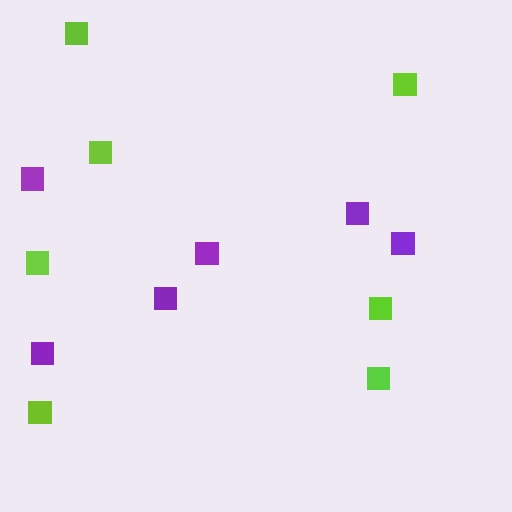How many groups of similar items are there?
There are 2 groups: one group of purple squares (6) and one group of lime squares (7).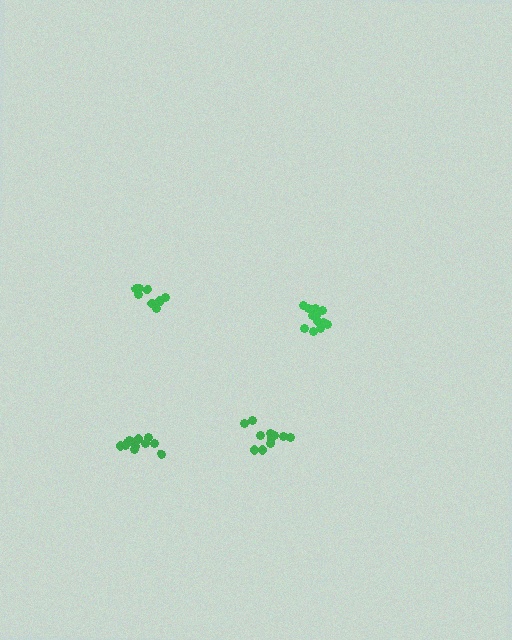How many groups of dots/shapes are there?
There are 4 groups.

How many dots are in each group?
Group 1: 8 dots, Group 2: 13 dots, Group 3: 12 dots, Group 4: 11 dots (44 total).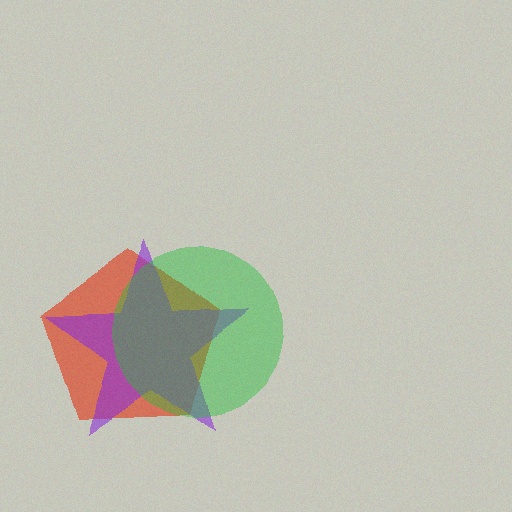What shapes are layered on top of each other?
The layered shapes are: a red pentagon, a purple star, a green circle.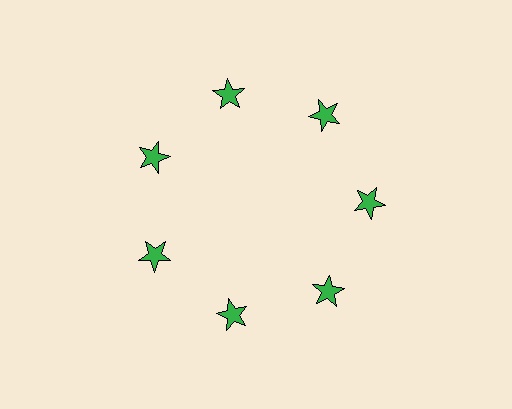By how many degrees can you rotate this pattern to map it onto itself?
The pattern maps onto itself every 51 degrees of rotation.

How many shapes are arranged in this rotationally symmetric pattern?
There are 7 shapes, arranged in 7 groups of 1.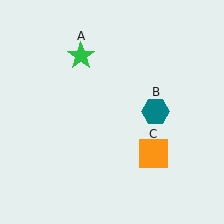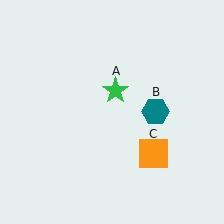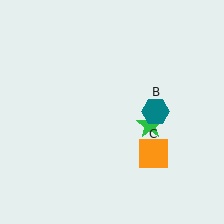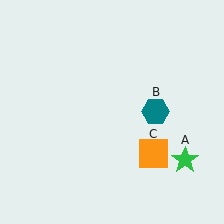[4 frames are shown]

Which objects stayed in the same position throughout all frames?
Teal hexagon (object B) and orange square (object C) remained stationary.